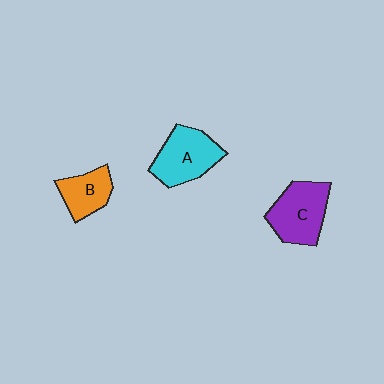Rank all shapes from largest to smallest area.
From largest to smallest: C (purple), A (cyan), B (orange).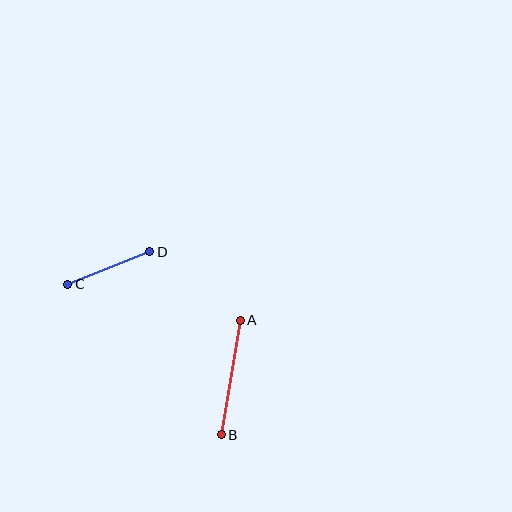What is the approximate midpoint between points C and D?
The midpoint is at approximately (109, 268) pixels.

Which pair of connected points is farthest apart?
Points A and B are farthest apart.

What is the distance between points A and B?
The distance is approximately 116 pixels.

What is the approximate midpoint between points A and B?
The midpoint is at approximately (231, 377) pixels.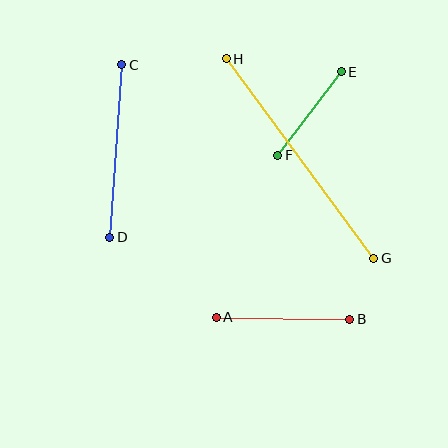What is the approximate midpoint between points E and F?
The midpoint is at approximately (310, 114) pixels.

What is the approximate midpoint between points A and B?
The midpoint is at approximately (283, 318) pixels.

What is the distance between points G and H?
The distance is approximately 248 pixels.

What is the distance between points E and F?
The distance is approximately 105 pixels.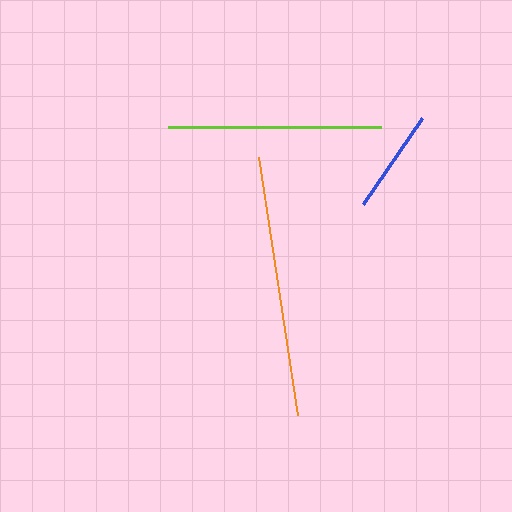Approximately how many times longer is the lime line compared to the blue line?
The lime line is approximately 2.0 times the length of the blue line.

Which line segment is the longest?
The orange line is the longest at approximately 260 pixels.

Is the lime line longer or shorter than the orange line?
The orange line is longer than the lime line.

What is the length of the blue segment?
The blue segment is approximately 105 pixels long.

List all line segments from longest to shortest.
From longest to shortest: orange, lime, blue.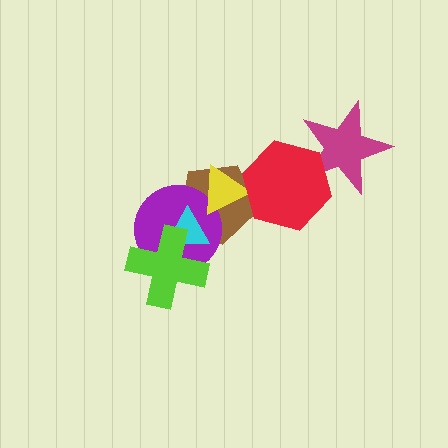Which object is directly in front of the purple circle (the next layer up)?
The cyan triangle is directly in front of the purple circle.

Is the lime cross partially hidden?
No, no other shape covers it.